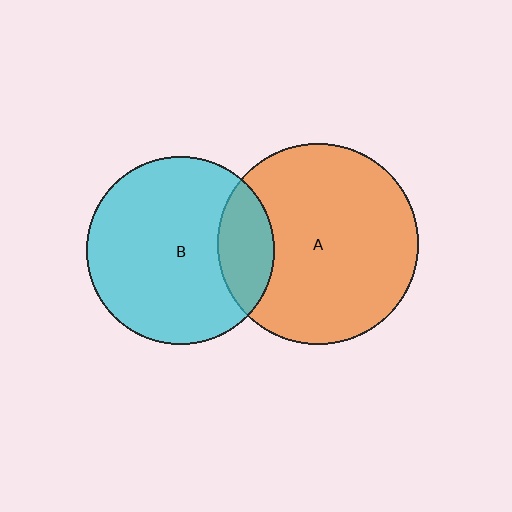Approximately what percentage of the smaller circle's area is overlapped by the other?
Approximately 20%.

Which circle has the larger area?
Circle A (orange).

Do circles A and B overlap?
Yes.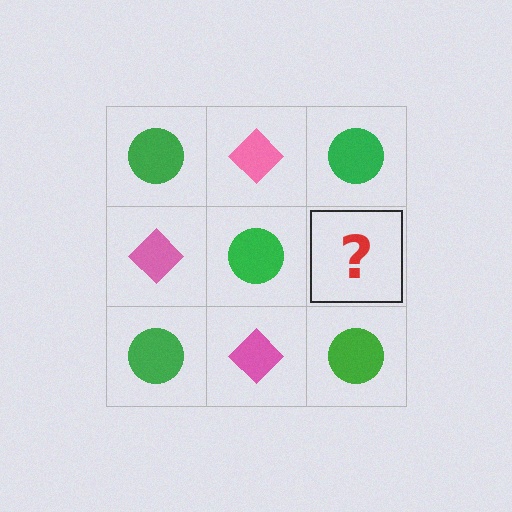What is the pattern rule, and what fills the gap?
The rule is that it alternates green circle and pink diamond in a checkerboard pattern. The gap should be filled with a pink diamond.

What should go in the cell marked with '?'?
The missing cell should contain a pink diamond.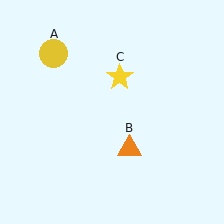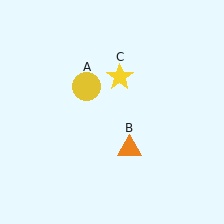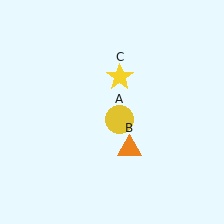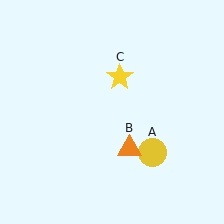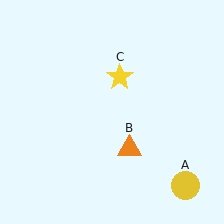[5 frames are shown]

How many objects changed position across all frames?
1 object changed position: yellow circle (object A).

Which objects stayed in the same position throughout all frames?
Orange triangle (object B) and yellow star (object C) remained stationary.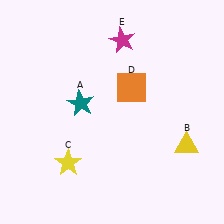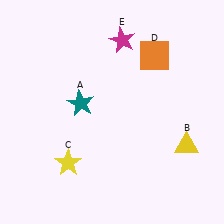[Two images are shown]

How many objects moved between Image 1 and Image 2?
1 object moved between the two images.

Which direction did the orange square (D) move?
The orange square (D) moved up.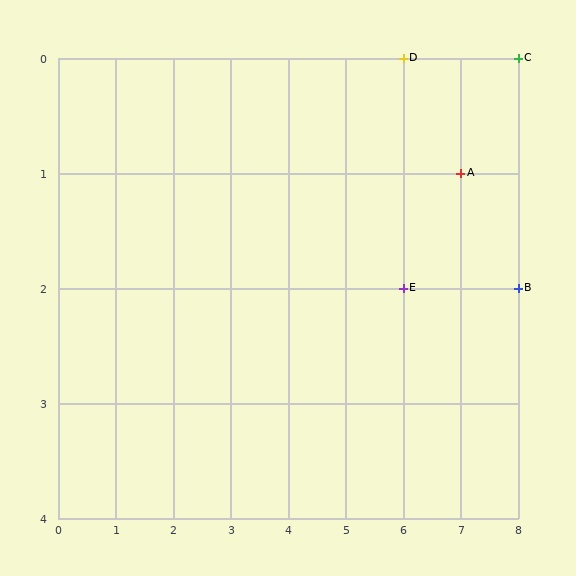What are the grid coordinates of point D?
Point D is at grid coordinates (6, 0).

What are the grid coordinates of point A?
Point A is at grid coordinates (7, 1).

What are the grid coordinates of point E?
Point E is at grid coordinates (6, 2).